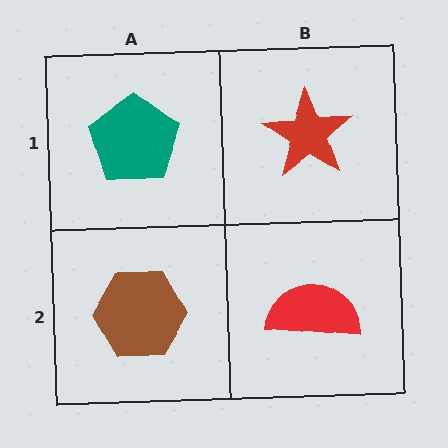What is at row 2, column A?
A brown hexagon.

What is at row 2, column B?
A red semicircle.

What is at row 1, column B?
A red star.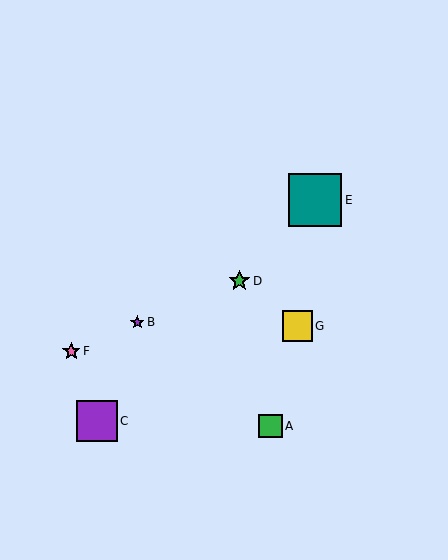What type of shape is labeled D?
Shape D is a green star.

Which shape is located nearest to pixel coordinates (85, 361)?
The pink star (labeled F) at (71, 351) is nearest to that location.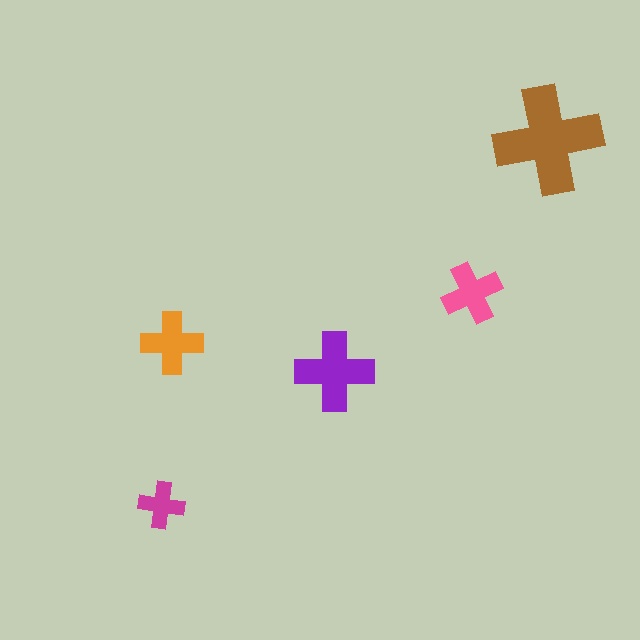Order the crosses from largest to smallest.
the brown one, the purple one, the orange one, the pink one, the magenta one.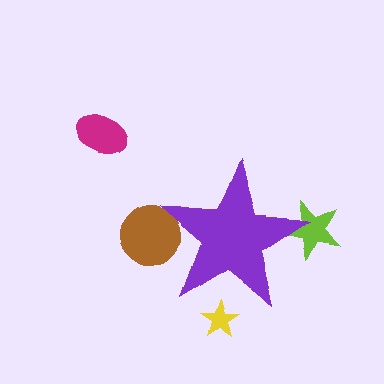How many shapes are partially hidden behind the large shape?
3 shapes are partially hidden.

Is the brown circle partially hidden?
Yes, the brown circle is partially hidden behind the purple star.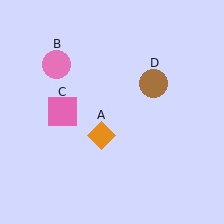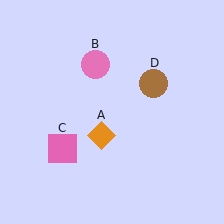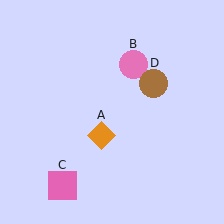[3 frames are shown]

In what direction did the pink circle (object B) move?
The pink circle (object B) moved right.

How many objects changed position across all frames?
2 objects changed position: pink circle (object B), pink square (object C).